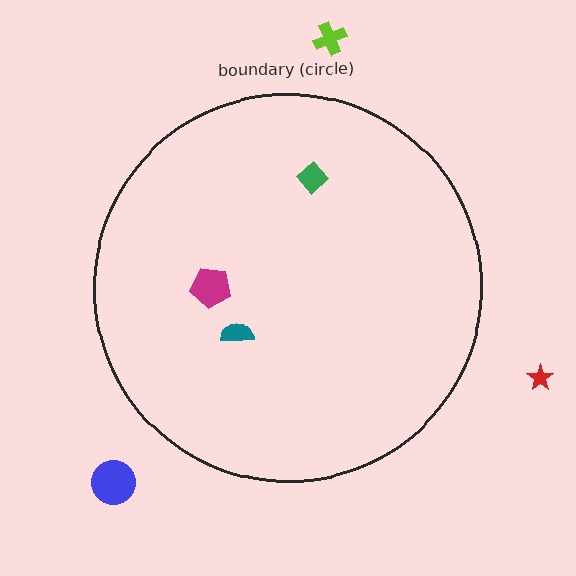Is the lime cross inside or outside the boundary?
Outside.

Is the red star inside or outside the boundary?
Outside.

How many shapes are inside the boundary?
3 inside, 3 outside.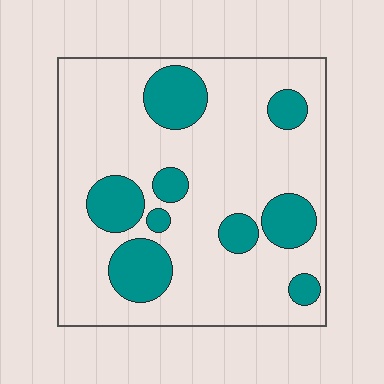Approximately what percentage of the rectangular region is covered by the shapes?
Approximately 25%.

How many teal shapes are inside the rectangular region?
9.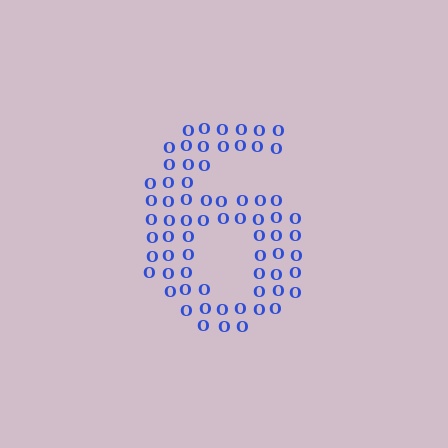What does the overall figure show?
The overall figure shows the digit 6.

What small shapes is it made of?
It is made of small letter O's.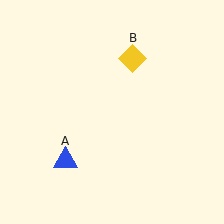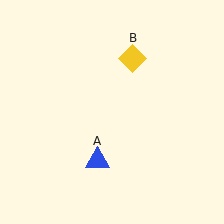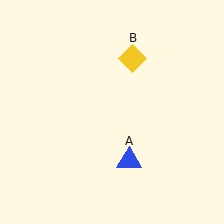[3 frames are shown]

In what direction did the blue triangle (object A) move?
The blue triangle (object A) moved right.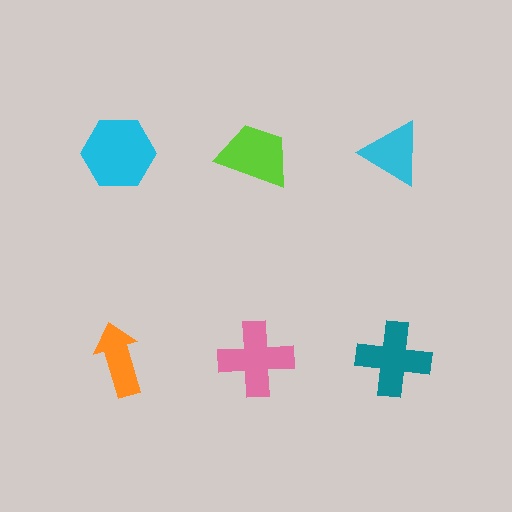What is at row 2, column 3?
A teal cross.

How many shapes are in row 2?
3 shapes.